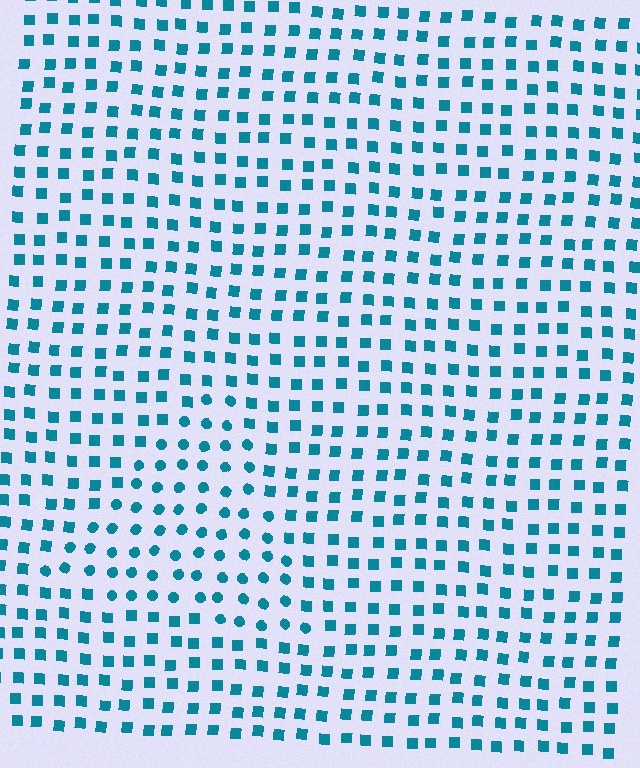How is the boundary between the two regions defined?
The boundary is defined by a change in element shape: circles inside vs. squares outside. All elements share the same color and spacing.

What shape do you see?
I see a triangle.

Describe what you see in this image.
The image is filled with small teal elements arranged in a uniform grid. A triangle-shaped region contains circles, while the surrounding area contains squares. The boundary is defined purely by the change in element shape.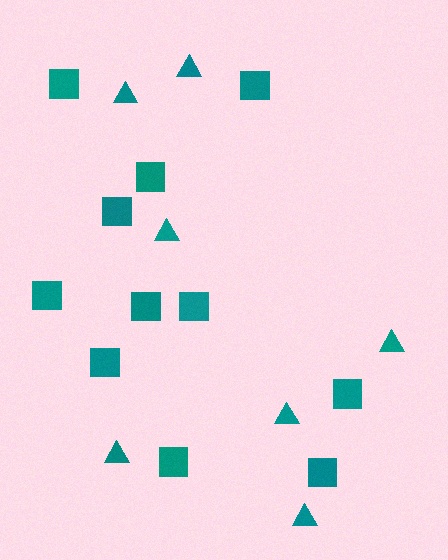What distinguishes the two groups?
There are 2 groups: one group of squares (11) and one group of triangles (7).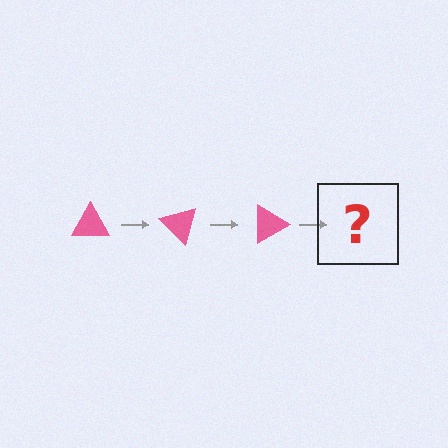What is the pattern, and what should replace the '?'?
The pattern is that the triangle rotates 45 degrees each step. The '?' should be a pink triangle rotated 135 degrees.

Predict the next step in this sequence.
The next step is a pink triangle rotated 135 degrees.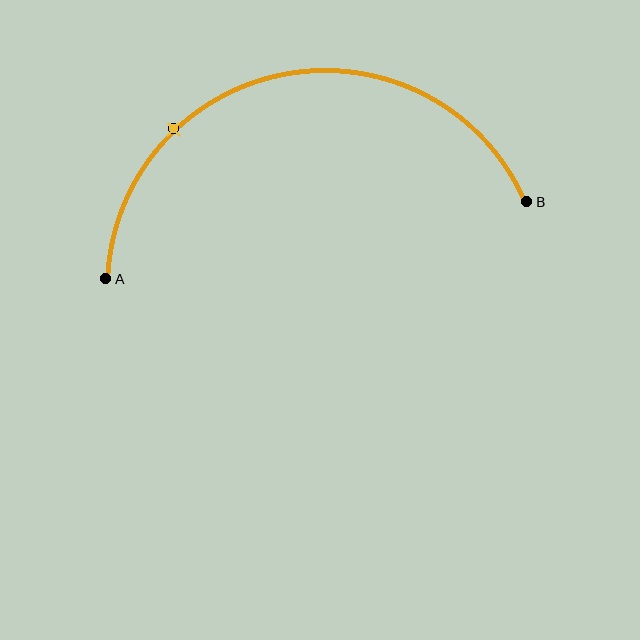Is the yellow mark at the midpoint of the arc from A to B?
No. The yellow mark lies on the arc but is closer to endpoint A. The arc midpoint would be at the point on the curve equidistant along the arc from both A and B.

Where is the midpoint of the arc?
The arc midpoint is the point on the curve farthest from the straight line joining A and B. It sits above that line.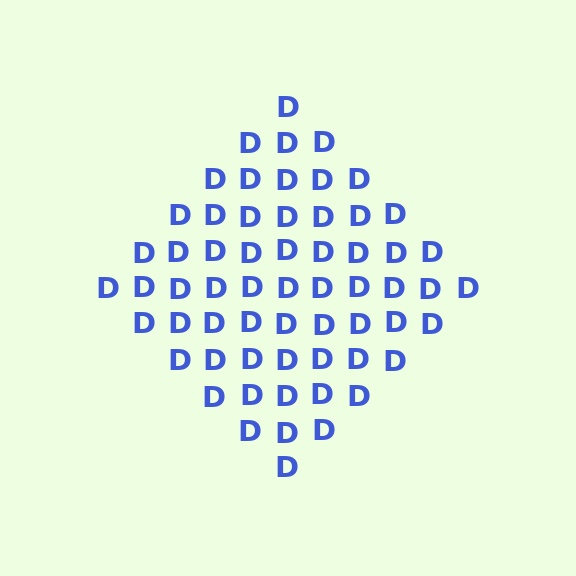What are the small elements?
The small elements are letter D's.